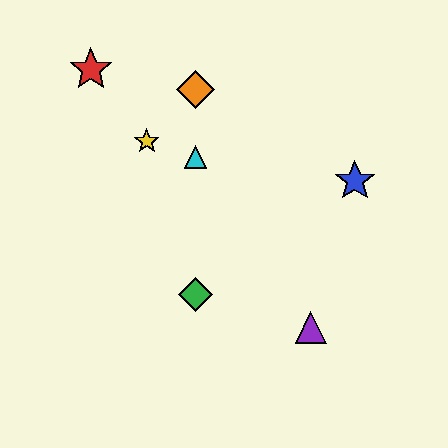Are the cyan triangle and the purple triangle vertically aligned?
No, the cyan triangle is at x≈196 and the purple triangle is at x≈311.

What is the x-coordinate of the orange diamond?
The orange diamond is at x≈196.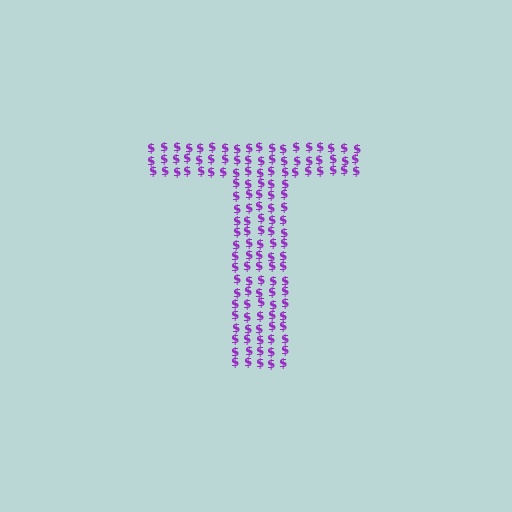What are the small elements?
The small elements are dollar signs.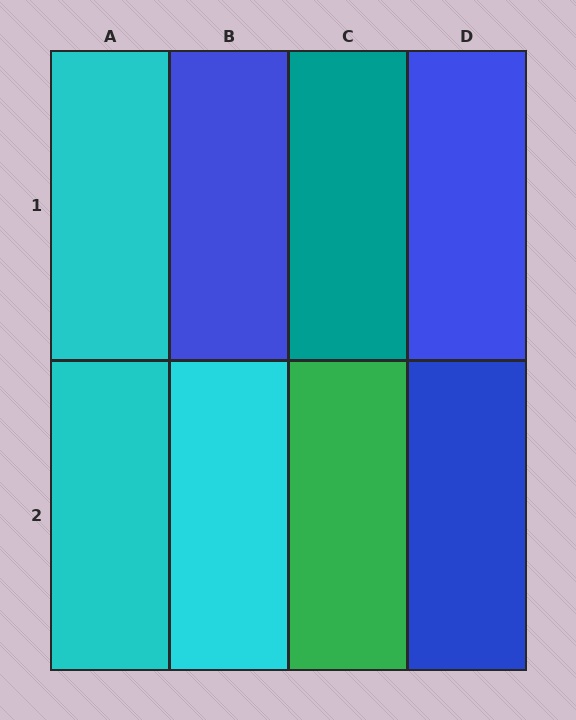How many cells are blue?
3 cells are blue.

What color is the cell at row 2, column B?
Cyan.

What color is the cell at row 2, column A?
Cyan.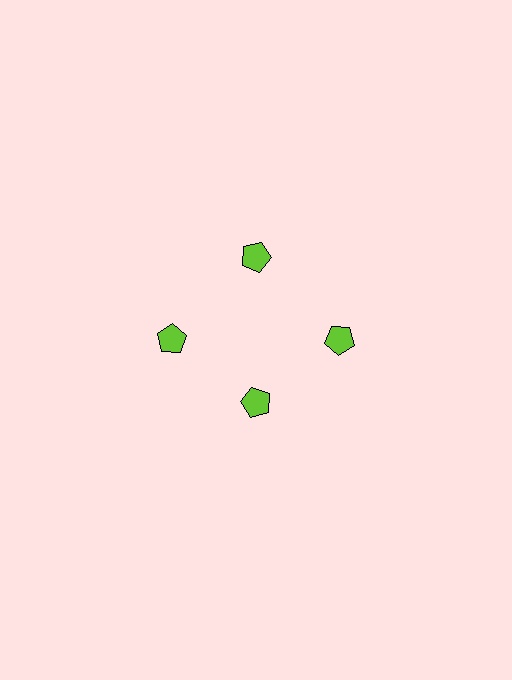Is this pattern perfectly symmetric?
No. The 4 lime pentagons are arranged in a ring, but one element near the 6 o'clock position is pulled inward toward the center, breaking the 4-fold rotational symmetry.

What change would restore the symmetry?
The symmetry would be restored by moving it outward, back onto the ring so that all 4 pentagons sit at equal angles and equal distance from the center.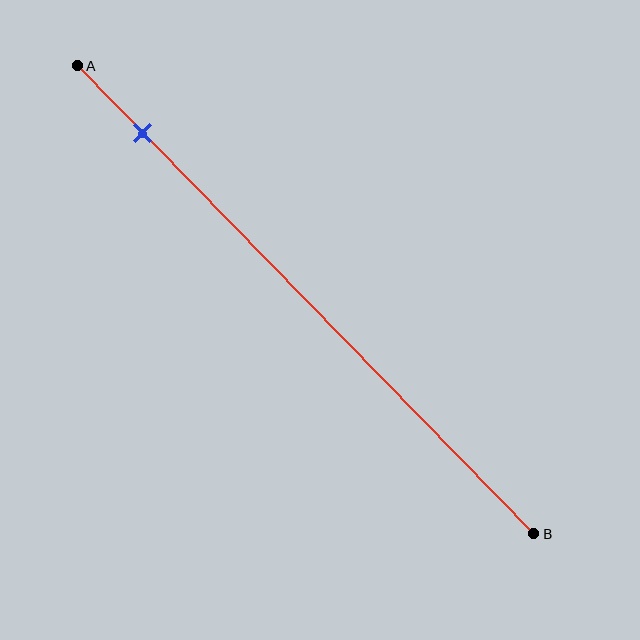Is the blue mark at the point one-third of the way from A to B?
No, the mark is at about 15% from A, not at the 33% one-third point.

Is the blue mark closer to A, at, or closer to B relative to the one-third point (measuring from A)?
The blue mark is closer to point A than the one-third point of segment AB.